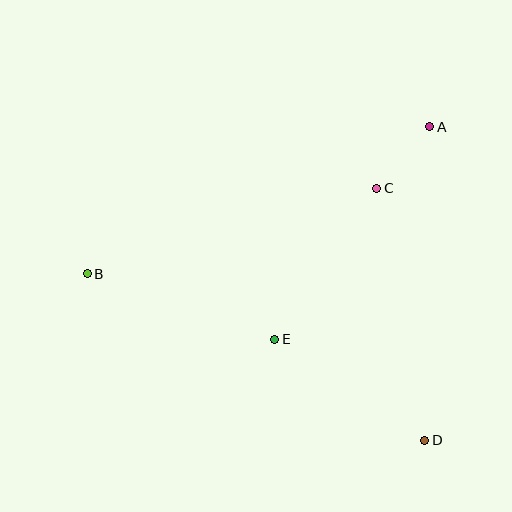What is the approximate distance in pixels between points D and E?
The distance between D and E is approximately 181 pixels.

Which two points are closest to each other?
Points A and C are closest to each other.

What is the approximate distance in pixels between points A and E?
The distance between A and E is approximately 263 pixels.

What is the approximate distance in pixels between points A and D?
The distance between A and D is approximately 313 pixels.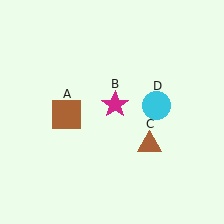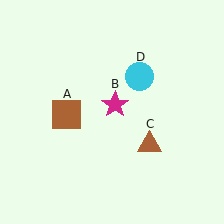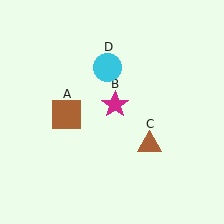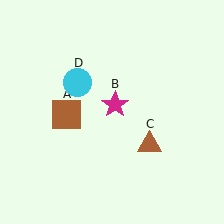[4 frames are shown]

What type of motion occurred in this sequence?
The cyan circle (object D) rotated counterclockwise around the center of the scene.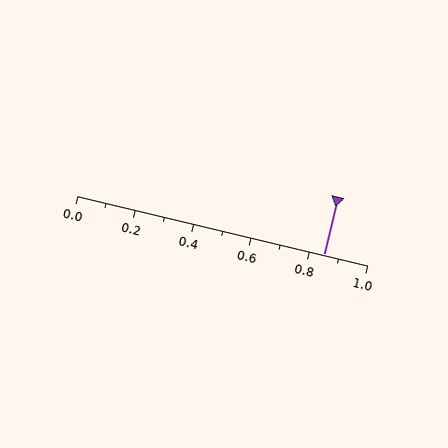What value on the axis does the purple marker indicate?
The marker indicates approximately 0.85.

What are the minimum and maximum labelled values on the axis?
The axis runs from 0.0 to 1.0.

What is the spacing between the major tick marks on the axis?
The major ticks are spaced 0.2 apart.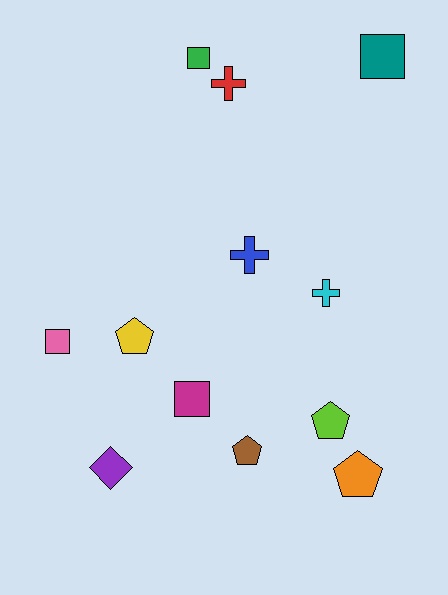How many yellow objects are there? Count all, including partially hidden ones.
There is 1 yellow object.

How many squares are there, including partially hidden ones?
There are 4 squares.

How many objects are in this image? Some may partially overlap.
There are 12 objects.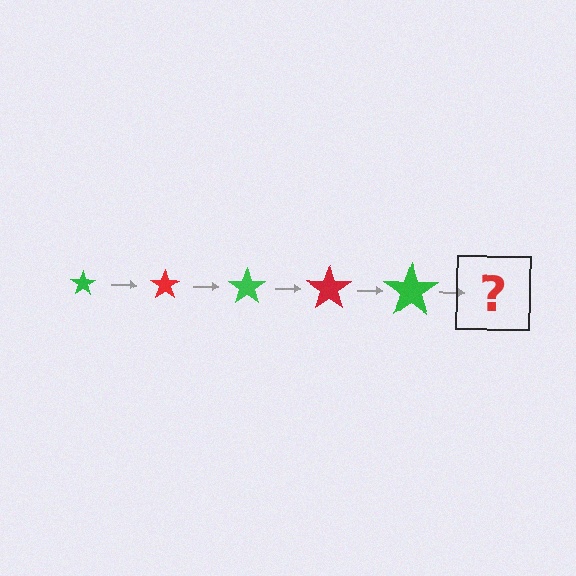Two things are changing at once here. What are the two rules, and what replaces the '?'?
The two rules are that the star grows larger each step and the color cycles through green and red. The '?' should be a red star, larger than the previous one.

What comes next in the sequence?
The next element should be a red star, larger than the previous one.